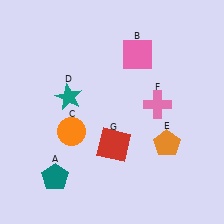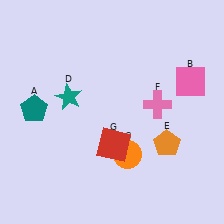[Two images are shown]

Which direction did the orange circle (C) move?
The orange circle (C) moved right.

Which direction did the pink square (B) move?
The pink square (B) moved right.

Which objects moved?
The objects that moved are: the teal pentagon (A), the pink square (B), the orange circle (C).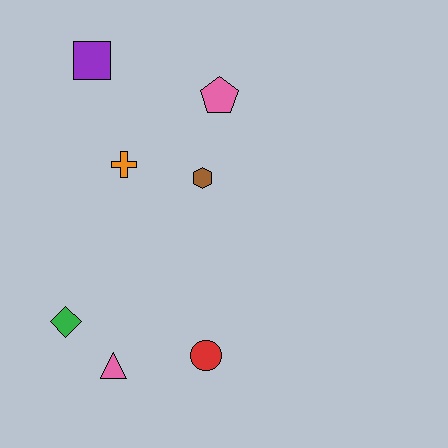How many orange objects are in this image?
There is 1 orange object.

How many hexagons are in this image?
There is 1 hexagon.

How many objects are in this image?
There are 7 objects.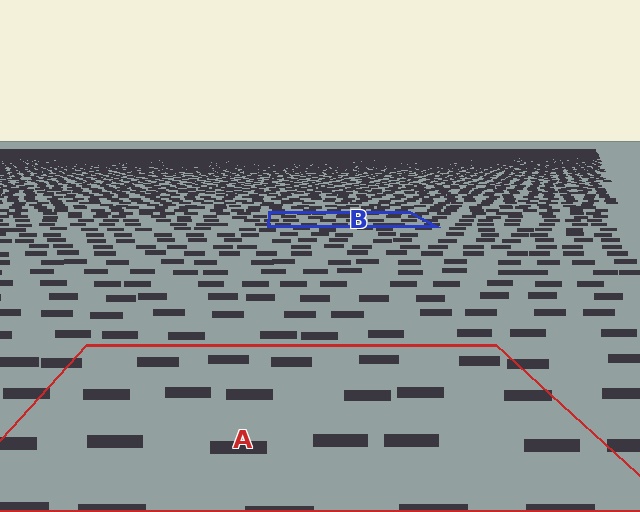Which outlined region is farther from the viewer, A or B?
Region B is farther from the viewer — the texture elements inside it appear smaller and more densely packed.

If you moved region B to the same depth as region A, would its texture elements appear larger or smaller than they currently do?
They would appear larger. At a closer depth, the same texture elements are projected at a bigger on-screen size.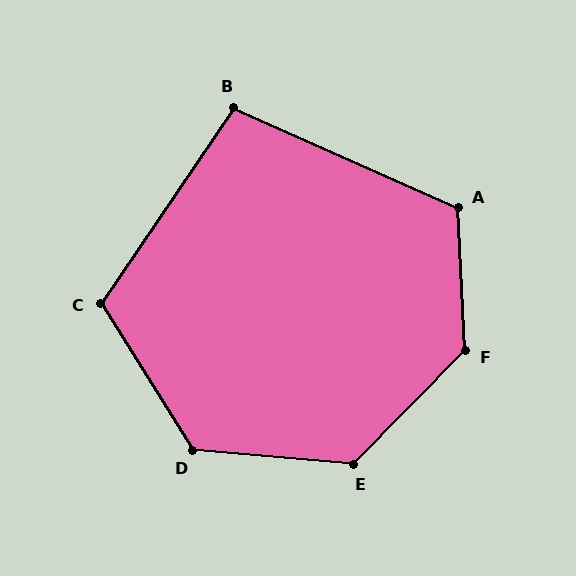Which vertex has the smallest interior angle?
B, at approximately 100 degrees.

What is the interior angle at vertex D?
Approximately 127 degrees (obtuse).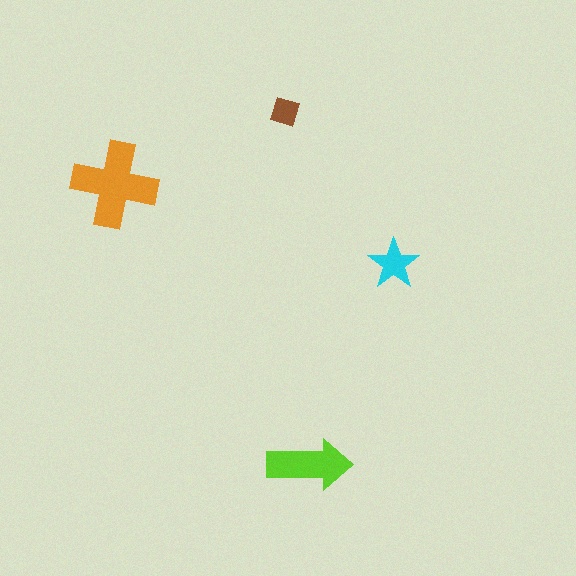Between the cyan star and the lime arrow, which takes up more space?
The lime arrow.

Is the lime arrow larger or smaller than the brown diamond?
Larger.